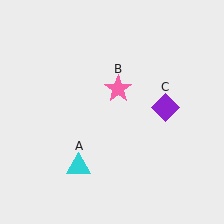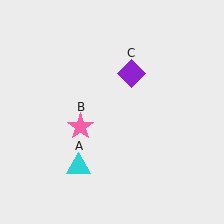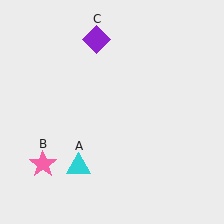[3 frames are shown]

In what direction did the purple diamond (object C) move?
The purple diamond (object C) moved up and to the left.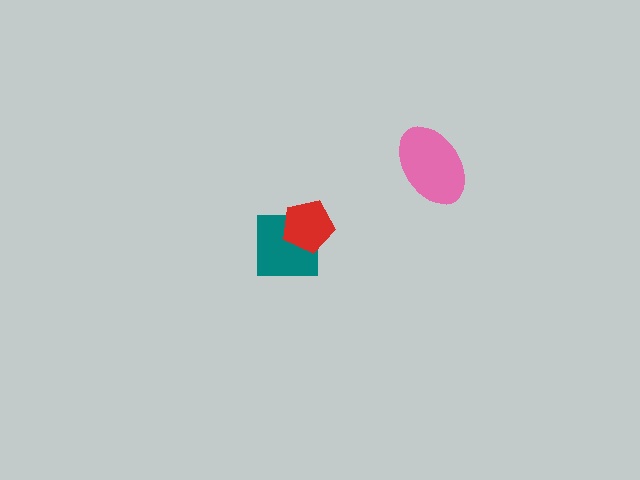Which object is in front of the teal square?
The red pentagon is in front of the teal square.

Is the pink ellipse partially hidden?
No, no other shape covers it.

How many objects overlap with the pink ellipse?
0 objects overlap with the pink ellipse.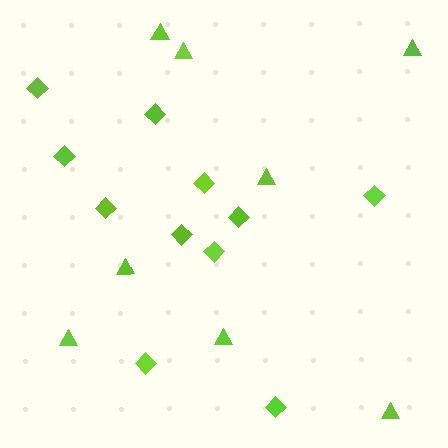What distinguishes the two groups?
There are 2 groups: one group of diamonds (11) and one group of triangles (8).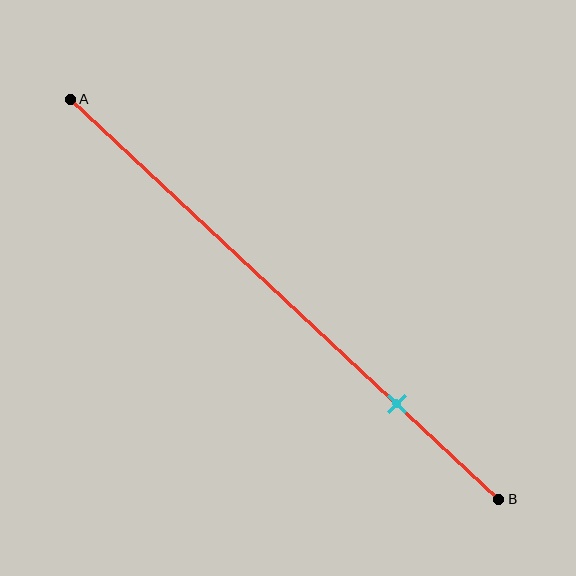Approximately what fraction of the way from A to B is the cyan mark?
The cyan mark is approximately 75% of the way from A to B.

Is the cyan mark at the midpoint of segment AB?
No, the mark is at about 75% from A, not at the 50% midpoint.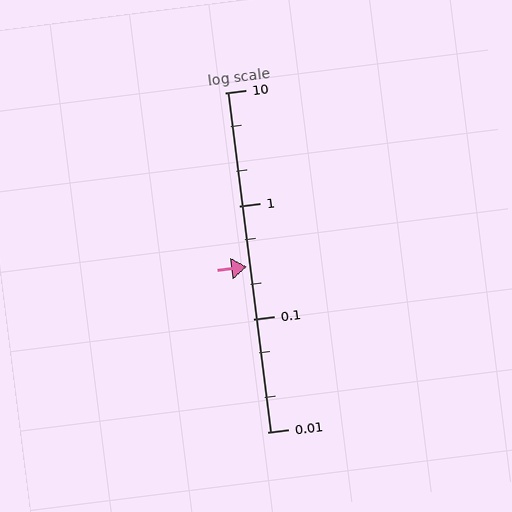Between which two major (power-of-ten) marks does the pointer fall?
The pointer is between 0.1 and 1.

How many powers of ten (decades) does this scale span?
The scale spans 3 decades, from 0.01 to 10.